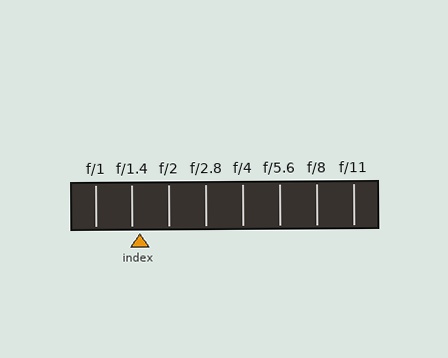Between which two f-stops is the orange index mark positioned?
The index mark is between f/1.4 and f/2.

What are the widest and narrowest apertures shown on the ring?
The widest aperture shown is f/1 and the narrowest is f/11.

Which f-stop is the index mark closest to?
The index mark is closest to f/1.4.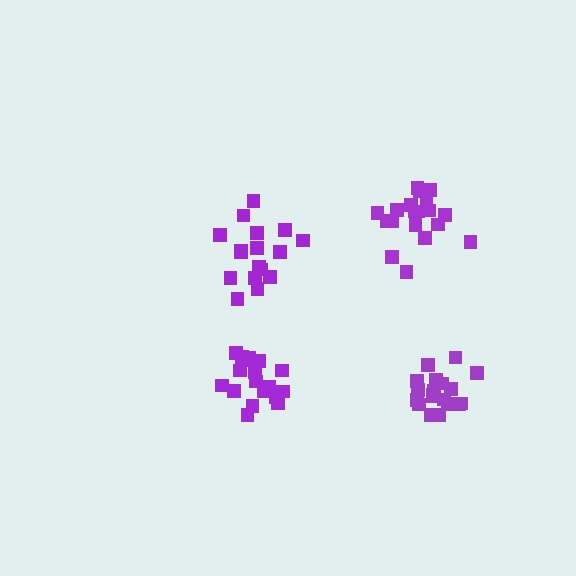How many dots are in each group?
Group 1: 19 dots, Group 2: 18 dots, Group 3: 17 dots, Group 4: 19 dots (73 total).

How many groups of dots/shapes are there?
There are 4 groups.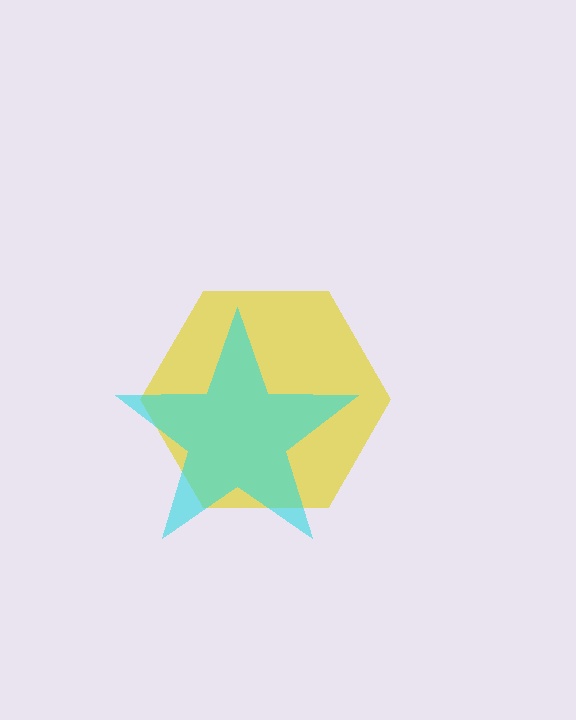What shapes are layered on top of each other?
The layered shapes are: a yellow hexagon, a cyan star.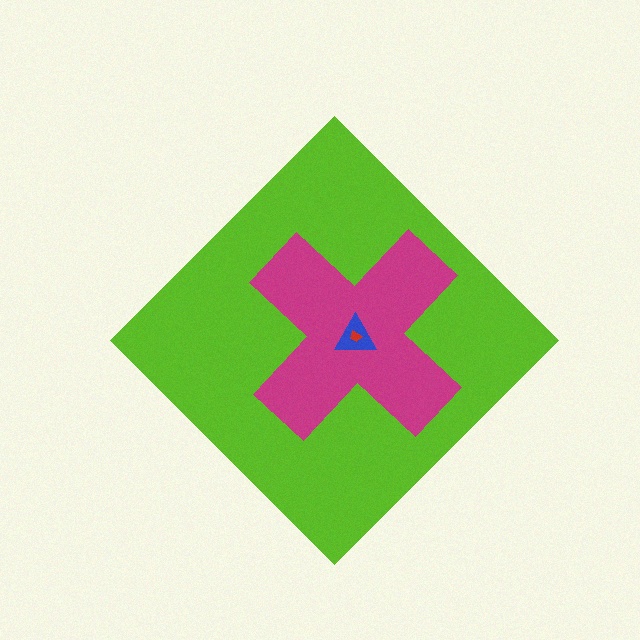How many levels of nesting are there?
4.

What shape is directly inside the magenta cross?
The blue triangle.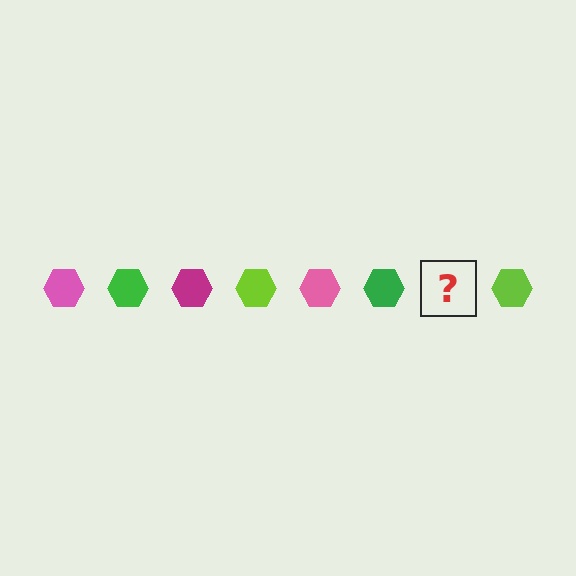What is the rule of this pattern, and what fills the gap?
The rule is that the pattern cycles through pink, green, magenta, lime hexagons. The gap should be filled with a magenta hexagon.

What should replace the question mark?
The question mark should be replaced with a magenta hexagon.